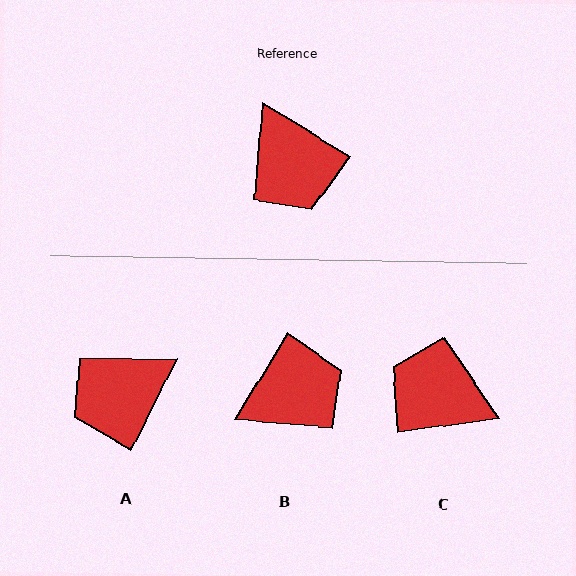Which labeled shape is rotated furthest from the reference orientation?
C, about 141 degrees away.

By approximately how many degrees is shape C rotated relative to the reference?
Approximately 141 degrees clockwise.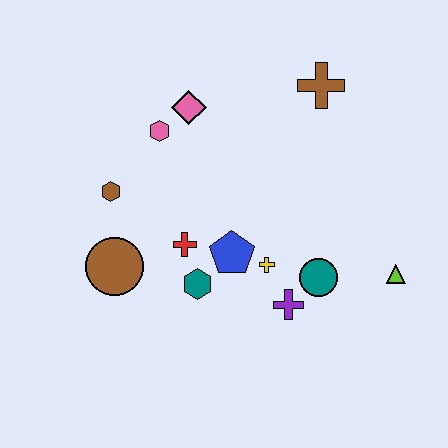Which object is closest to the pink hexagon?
The pink diamond is closest to the pink hexagon.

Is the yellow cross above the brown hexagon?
No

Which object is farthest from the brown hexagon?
The lime triangle is farthest from the brown hexagon.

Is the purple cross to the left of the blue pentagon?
No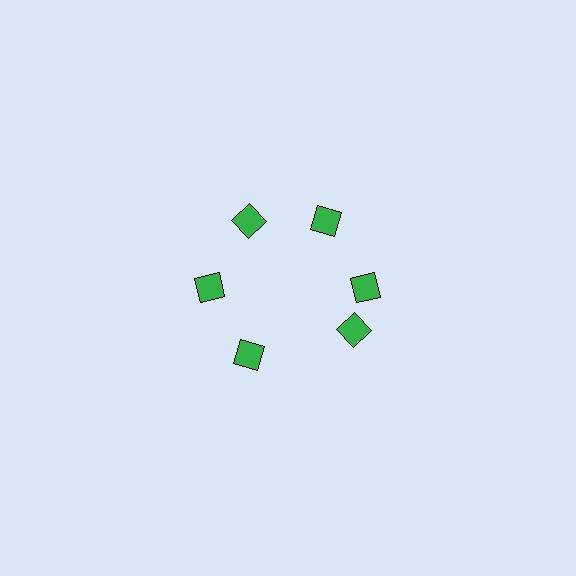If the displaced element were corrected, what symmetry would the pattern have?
It would have 6-fold rotational symmetry — the pattern would map onto itself every 60 degrees.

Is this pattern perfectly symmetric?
No. The 6 green diamonds are arranged in a ring, but one element near the 5 o'clock position is rotated out of alignment along the ring, breaking the 6-fold rotational symmetry.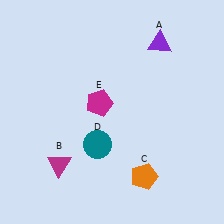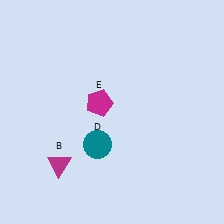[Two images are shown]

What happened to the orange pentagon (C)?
The orange pentagon (C) was removed in Image 2. It was in the bottom-right area of Image 1.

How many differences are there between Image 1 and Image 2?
There are 2 differences between the two images.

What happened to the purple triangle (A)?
The purple triangle (A) was removed in Image 2. It was in the top-right area of Image 1.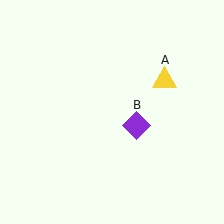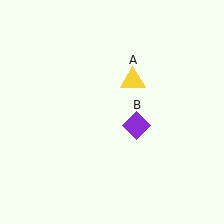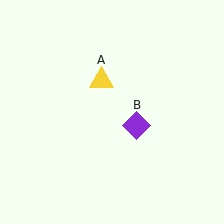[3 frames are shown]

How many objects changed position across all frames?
1 object changed position: yellow triangle (object A).